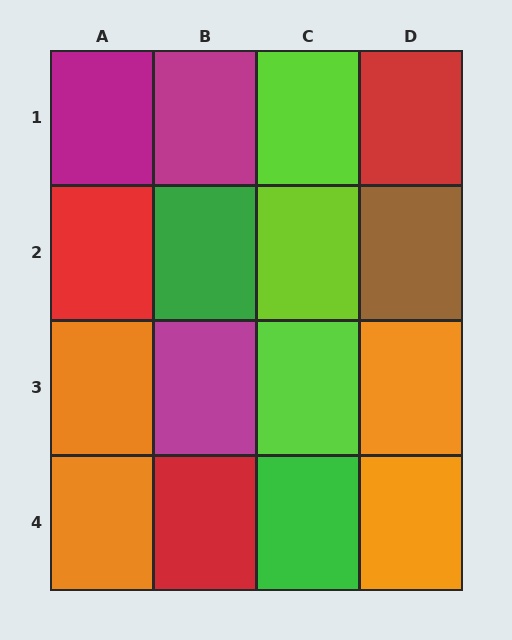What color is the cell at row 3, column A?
Orange.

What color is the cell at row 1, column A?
Magenta.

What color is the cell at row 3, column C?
Lime.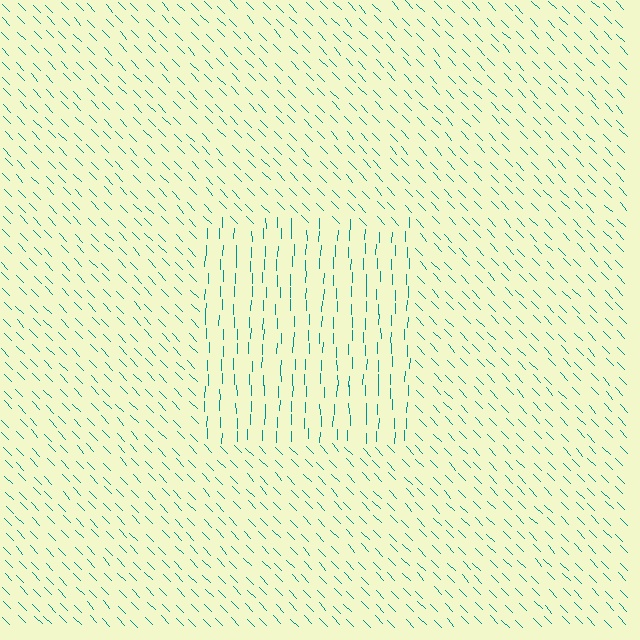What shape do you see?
I see a rectangle.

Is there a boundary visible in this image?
Yes, there is a texture boundary formed by a change in line orientation.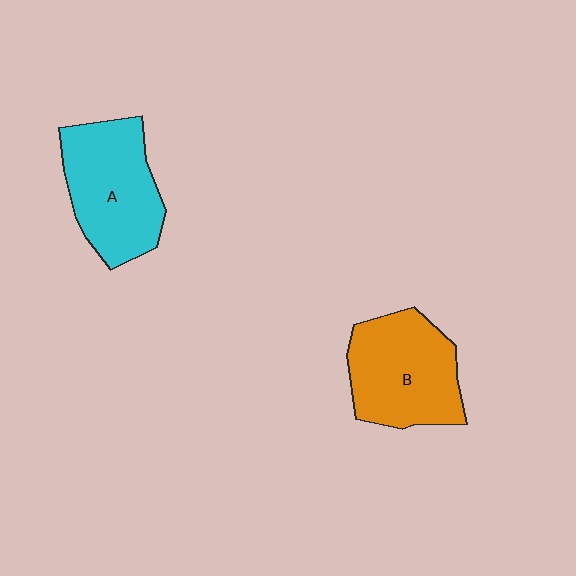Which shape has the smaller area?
Shape B (orange).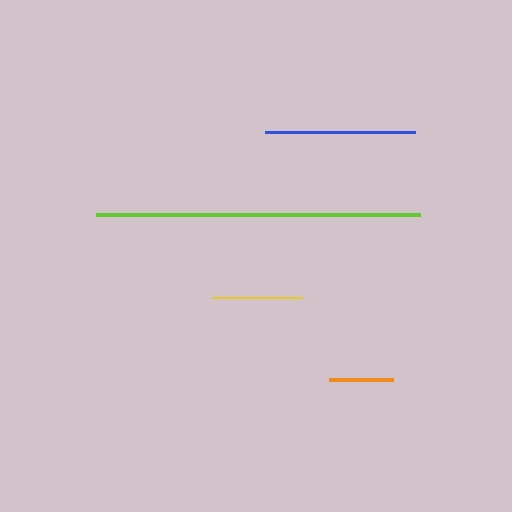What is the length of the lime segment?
The lime segment is approximately 325 pixels long.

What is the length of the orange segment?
The orange segment is approximately 64 pixels long.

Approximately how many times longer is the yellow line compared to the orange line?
The yellow line is approximately 1.4 times the length of the orange line.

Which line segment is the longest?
The lime line is the longest at approximately 325 pixels.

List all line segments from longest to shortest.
From longest to shortest: lime, blue, yellow, orange.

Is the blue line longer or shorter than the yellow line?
The blue line is longer than the yellow line.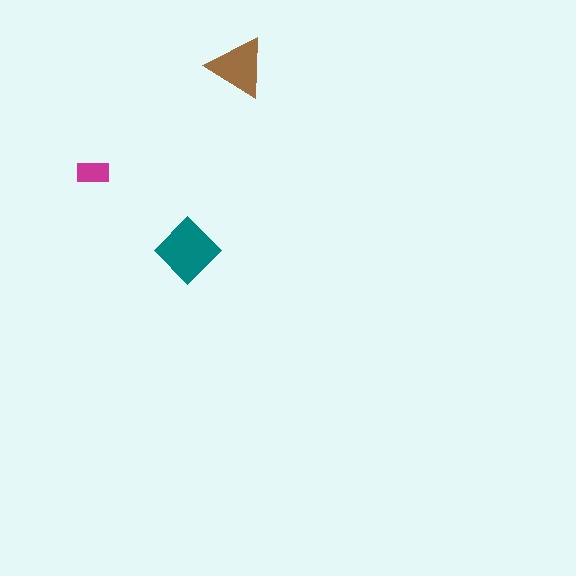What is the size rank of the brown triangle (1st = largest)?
2nd.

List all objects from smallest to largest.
The magenta rectangle, the brown triangle, the teal diamond.